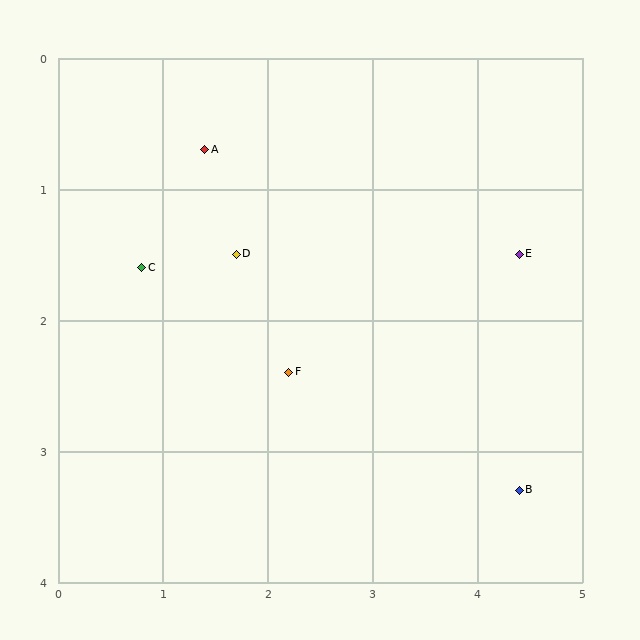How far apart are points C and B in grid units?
Points C and B are about 4.0 grid units apart.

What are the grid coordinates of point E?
Point E is at approximately (4.4, 1.5).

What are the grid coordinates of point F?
Point F is at approximately (2.2, 2.4).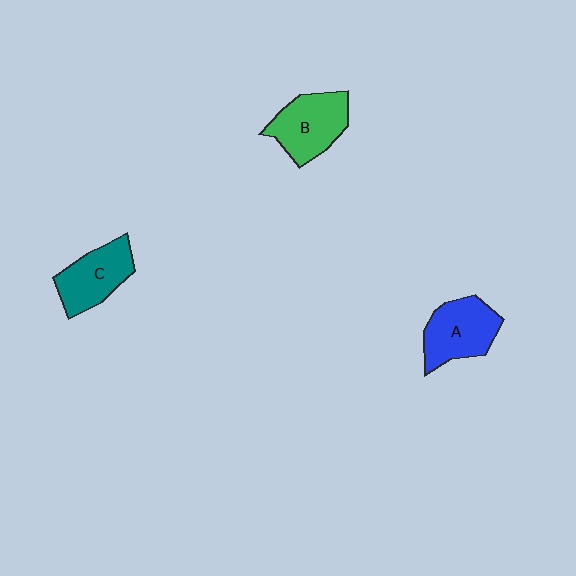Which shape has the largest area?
Shape B (green).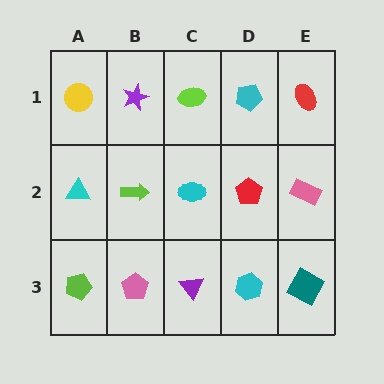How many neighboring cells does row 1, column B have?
3.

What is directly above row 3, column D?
A red pentagon.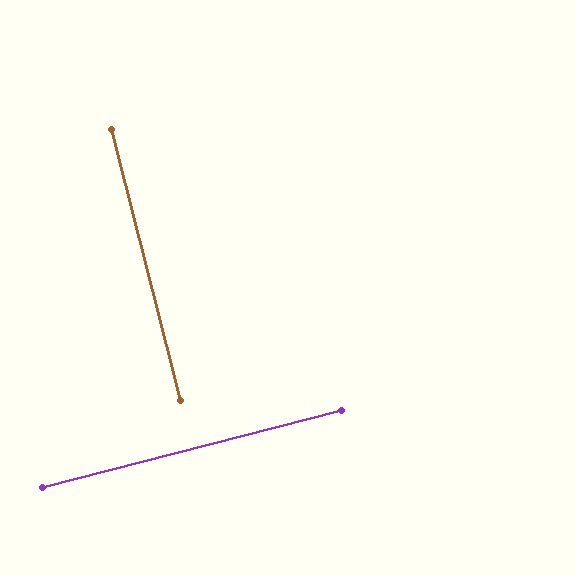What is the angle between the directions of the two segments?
Approximately 90 degrees.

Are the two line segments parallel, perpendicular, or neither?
Perpendicular — they meet at approximately 90°.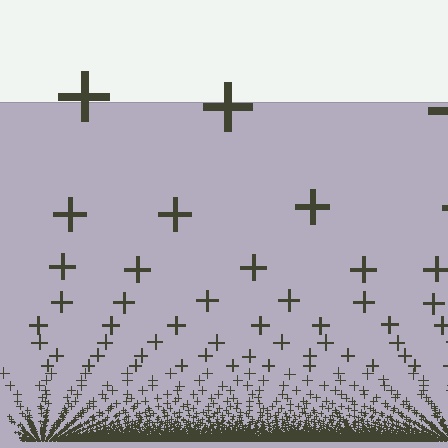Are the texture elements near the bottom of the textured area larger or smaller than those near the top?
Smaller. The gradient is inverted — elements near the bottom are smaller and denser.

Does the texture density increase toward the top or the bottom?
Density increases toward the bottom.